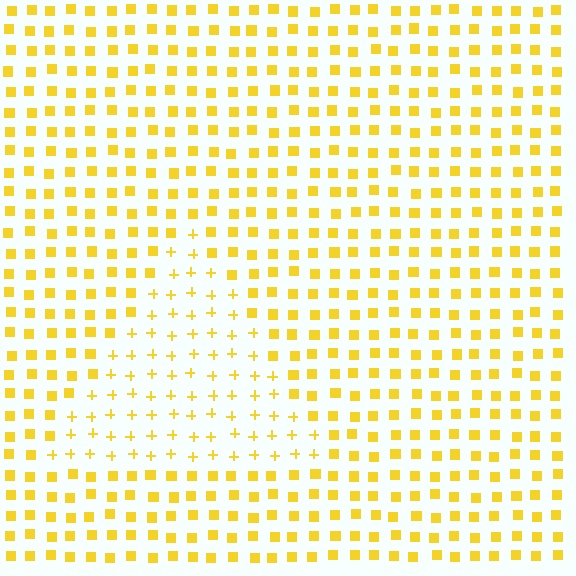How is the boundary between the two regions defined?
The boundary is defined by a change in element shape: plus signs inside vs. squares outside. All elements share the same color and spacing.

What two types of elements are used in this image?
The image uses plus signs inside the triangle region and squares outside it.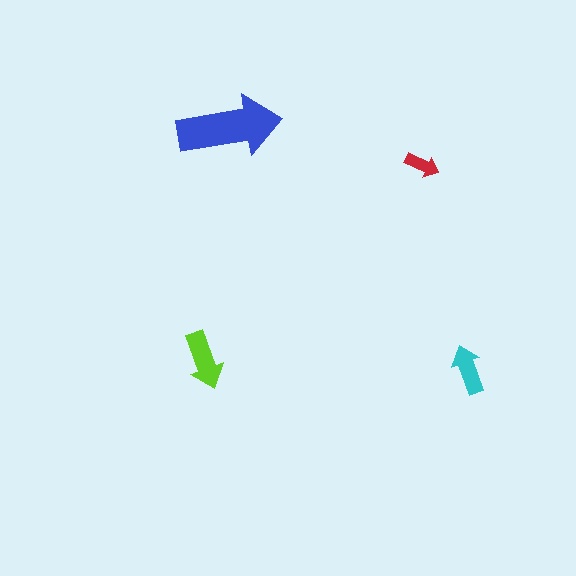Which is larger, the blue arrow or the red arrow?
The blue one.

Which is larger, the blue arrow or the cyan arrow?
The blue one.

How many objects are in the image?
There are 4 objects in the image.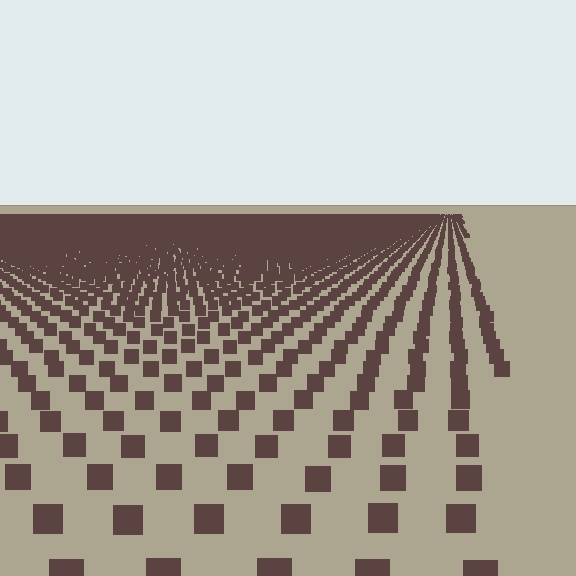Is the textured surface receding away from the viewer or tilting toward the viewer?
The surface is receding away from the viewer. Texture elements get smaller and denser toward the top.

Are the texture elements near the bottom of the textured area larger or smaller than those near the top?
Larger. Near the bottom, elements are closer to the viewer and appear at a bigger on-screen size.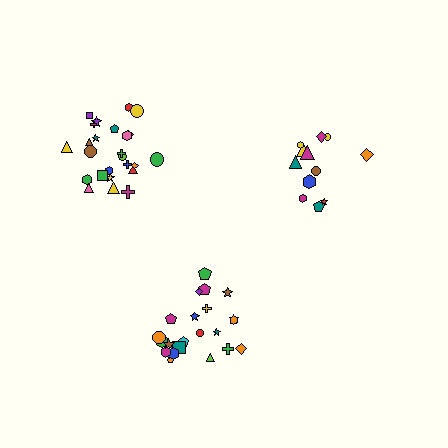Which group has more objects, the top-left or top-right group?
The top-left group.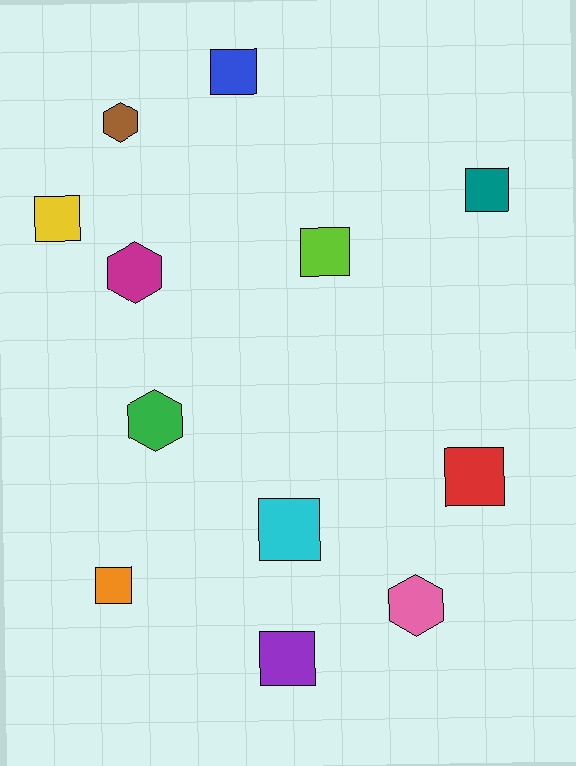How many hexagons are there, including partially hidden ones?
There are 4 hexagons.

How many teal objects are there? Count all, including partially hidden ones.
There is 1 teal object.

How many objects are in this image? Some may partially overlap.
There are 12 objects.